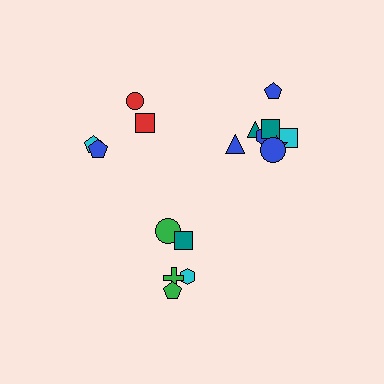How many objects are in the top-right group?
There are 8 objects.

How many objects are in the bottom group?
There are 5 objects.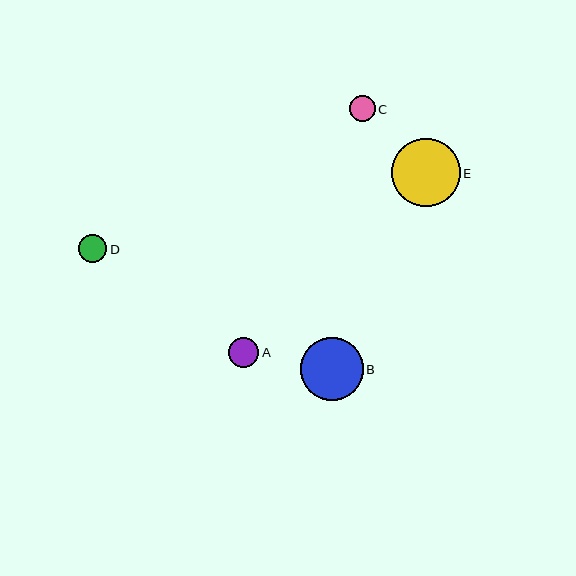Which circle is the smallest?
Circle C is the smallest with a size of approximately 26 pixels.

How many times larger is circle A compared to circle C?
Circle A is approximately 1.1 times the size of circle C.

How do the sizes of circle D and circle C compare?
Circle D and circle C are approximately the same size.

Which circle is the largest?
Circle E is the largest with a size of approximately 69 pixels.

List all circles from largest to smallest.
From largest to smallest: E, B, A, D, C.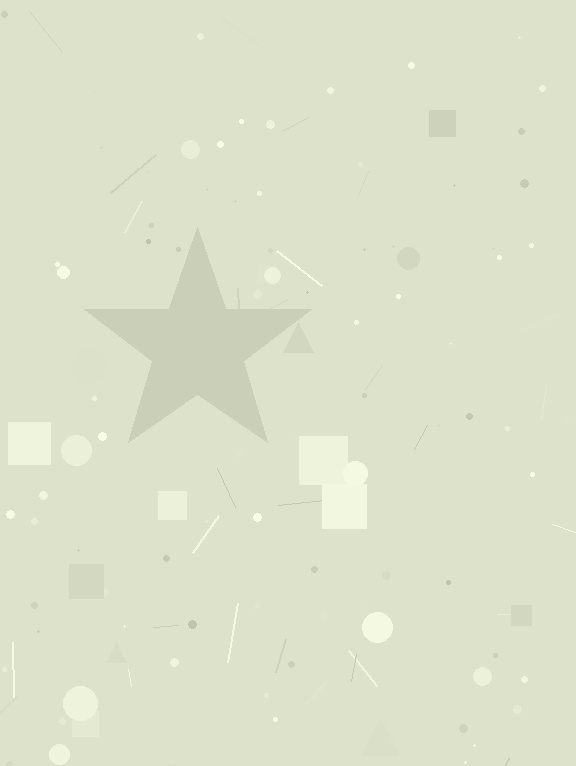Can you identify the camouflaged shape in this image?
The camouflaged shape is a star.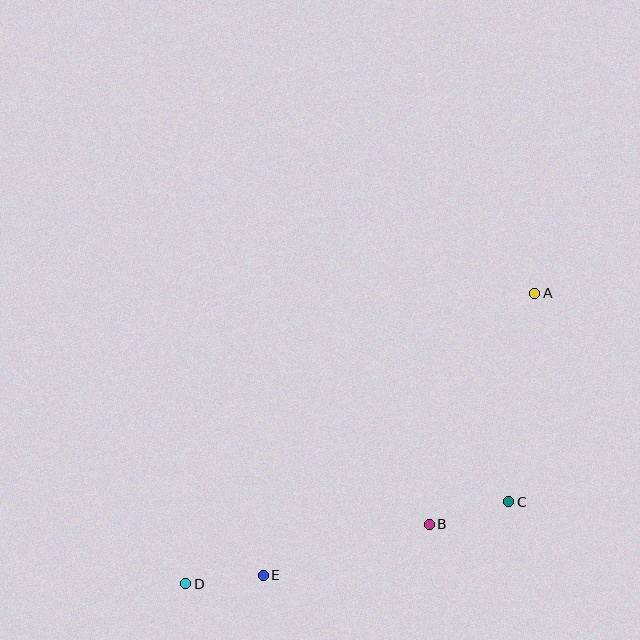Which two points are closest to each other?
Points D and E are closest to each other.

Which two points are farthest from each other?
Points A and D are farthest from each other.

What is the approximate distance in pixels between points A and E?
The distance between A and E is approximately 391 pixels.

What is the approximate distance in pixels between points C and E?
The distance between C and E is approximately 256 pixels.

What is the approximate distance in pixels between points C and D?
The distance between C and D is approximately 333 pixels.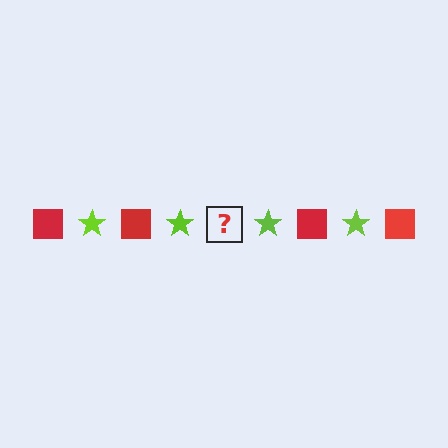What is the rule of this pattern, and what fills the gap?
The rule is that the pattern alternates between red square and lime star. The gap should be filled with a red square.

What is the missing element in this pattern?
The missing element is a red square.